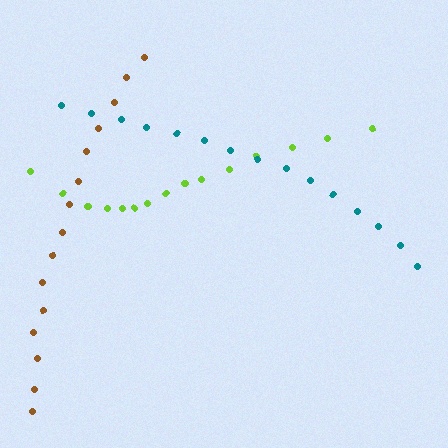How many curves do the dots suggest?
There are 3 distinct paths.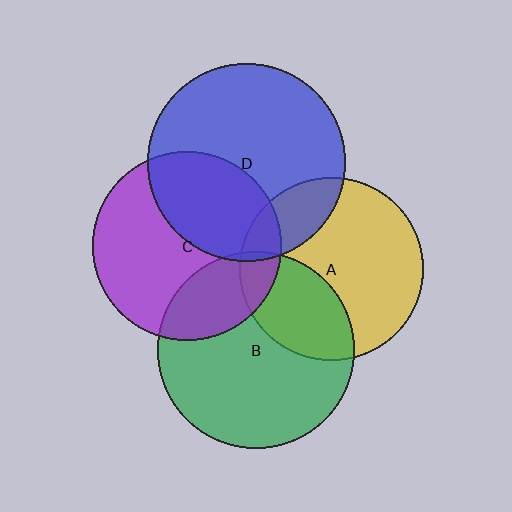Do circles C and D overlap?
Yes.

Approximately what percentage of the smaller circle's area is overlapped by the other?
Approximately 40%.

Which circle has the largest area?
Circle D (blue).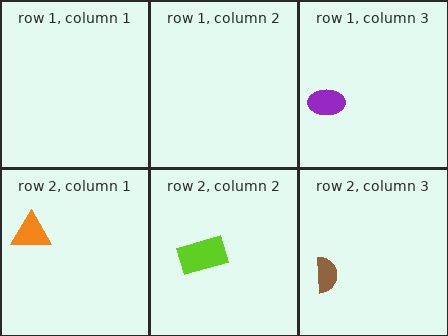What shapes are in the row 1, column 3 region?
The purple ellipse.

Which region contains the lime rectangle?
The row 2, column 2 region.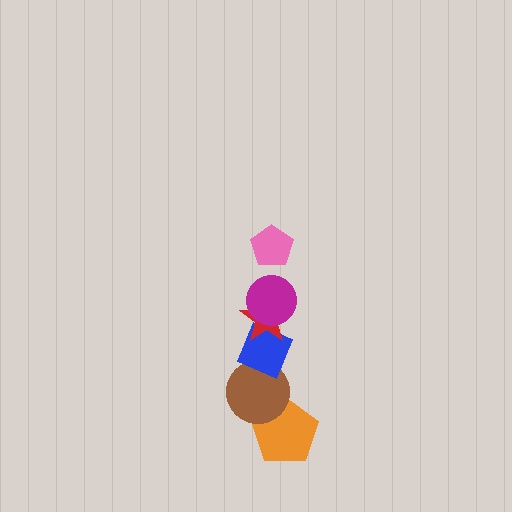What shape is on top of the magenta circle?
The pink pentagon is on top of the magenta circle.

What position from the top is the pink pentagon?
The pink pentagon is 1st from the top.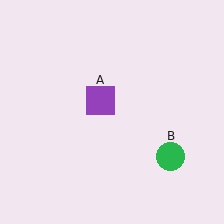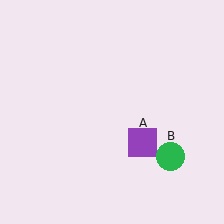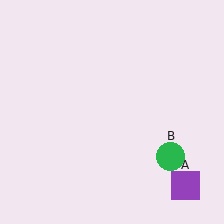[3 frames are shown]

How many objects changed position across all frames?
1 object changed position: purple square (object A).